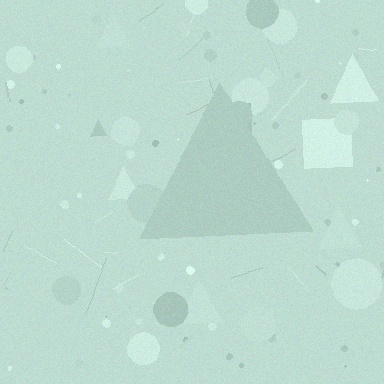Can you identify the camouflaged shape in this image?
The camouflaged shape is a triangle.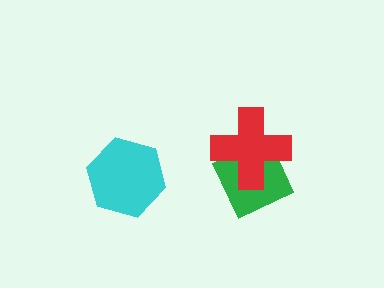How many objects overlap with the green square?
1 object overlaps with the green square.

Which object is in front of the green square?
The red cross is in front of the green square.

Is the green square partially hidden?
Yes, it is partially covered by another shape.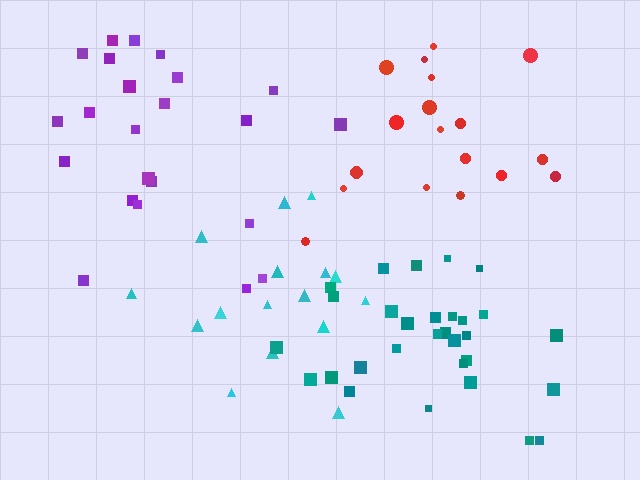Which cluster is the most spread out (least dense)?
Red.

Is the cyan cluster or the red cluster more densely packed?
Cyan.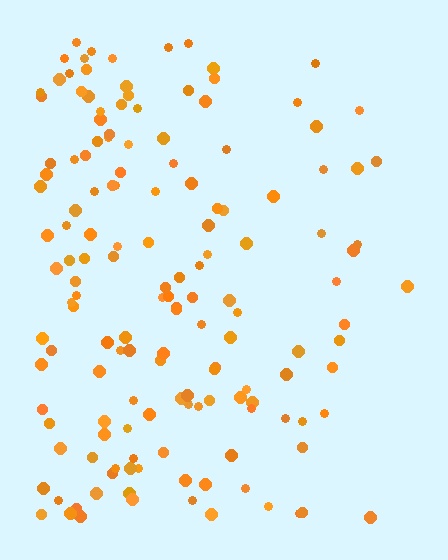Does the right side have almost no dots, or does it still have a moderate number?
Still a moderate number, just noticeably fewer than the left.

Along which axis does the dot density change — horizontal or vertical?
Horizontal.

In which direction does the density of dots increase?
From right to left, with the left side densest.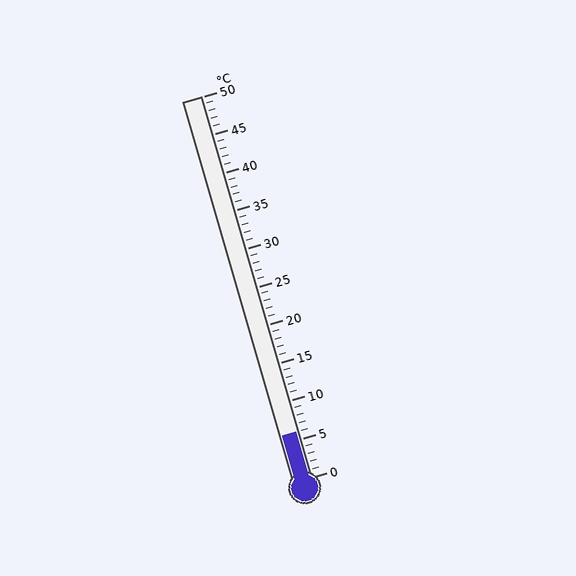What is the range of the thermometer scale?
The thermometer scale ranges from 0°C to 50°C.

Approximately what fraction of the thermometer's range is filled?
The thermometer is filled to approximately 10% of its range.